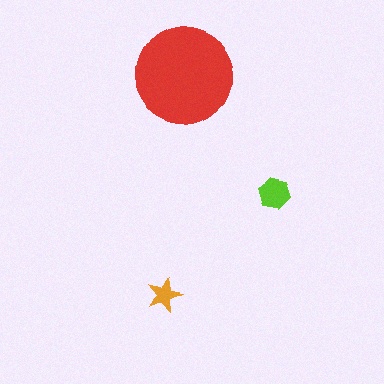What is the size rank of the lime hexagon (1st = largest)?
2nd.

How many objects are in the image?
There are 3 objects in the image.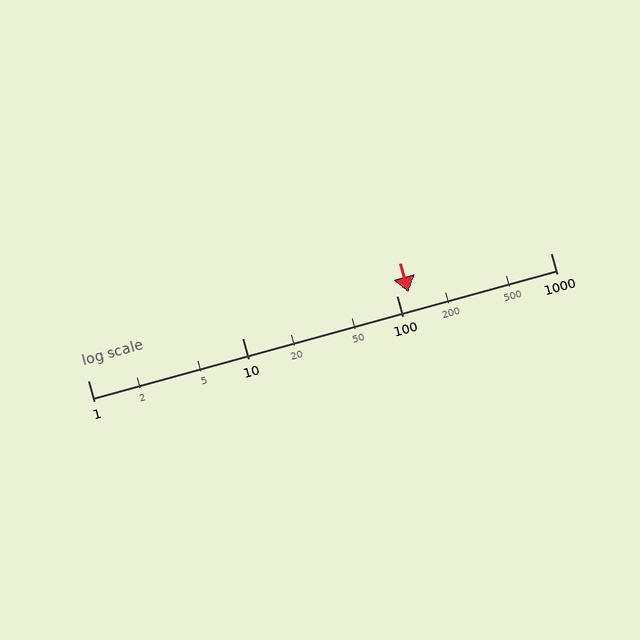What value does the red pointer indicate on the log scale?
The pointer indicates approximately 120.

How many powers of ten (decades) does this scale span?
The scale spans 3 decades, from 1 to 1000.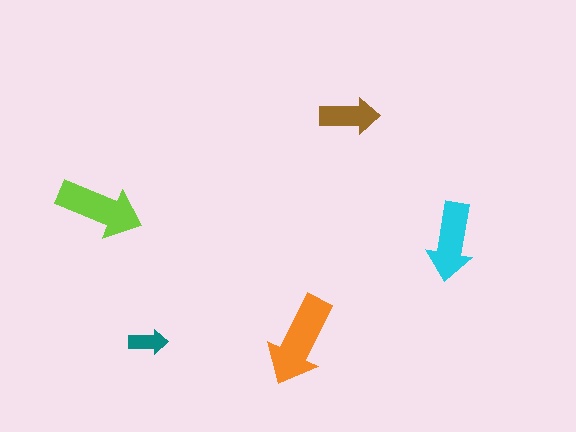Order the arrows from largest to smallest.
the orange one, the lime one, the cyan one, the brown one, the teal one.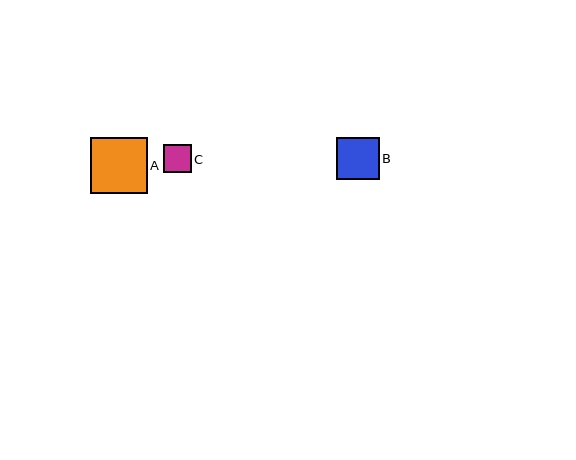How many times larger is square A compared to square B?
Square A is approximately 1.3 times the size of square B.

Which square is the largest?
Square A is the largest with a size of approximately 56 pixels.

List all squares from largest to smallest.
From largest to smallest: A, B, C.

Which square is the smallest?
Square C is the smallest with a size of approximately 28 pixels.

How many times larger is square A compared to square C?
Square A is approximately 2.0 times the size of square C.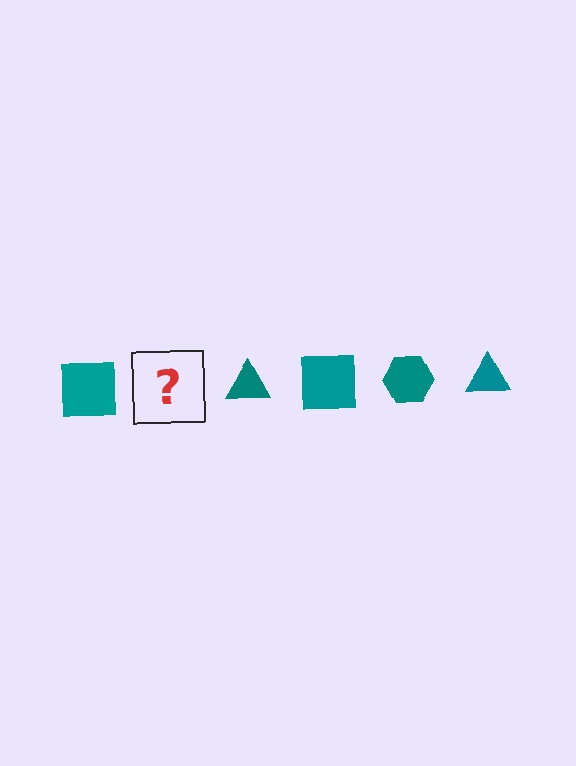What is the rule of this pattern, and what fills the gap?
The rule is that the pattern cycles through square, hexagon, triangle shapes in teal. The gap should be filled with a teal hexagon.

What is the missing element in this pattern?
The missing element is a teal hexagon.